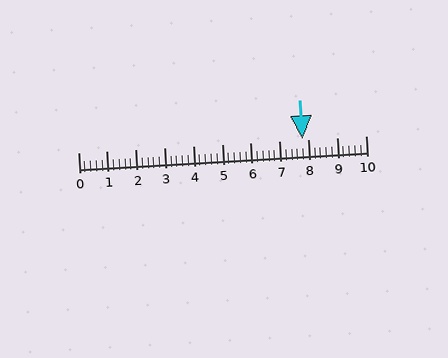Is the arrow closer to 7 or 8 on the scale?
The arrow is closer to 8.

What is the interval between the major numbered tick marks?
The major tick marks are spaced 1 units apart.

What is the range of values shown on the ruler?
The ruler shows values from 0 to 10.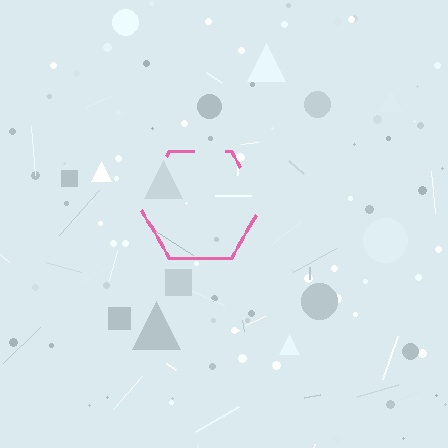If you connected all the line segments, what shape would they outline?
They would outline a hexagon.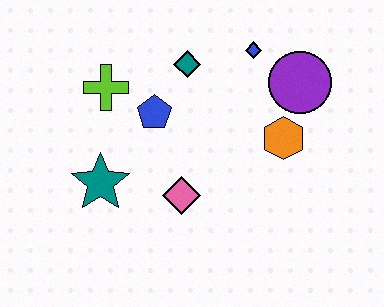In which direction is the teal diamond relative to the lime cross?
The teal diamond is to the right of the lime cross.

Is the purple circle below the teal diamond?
Yes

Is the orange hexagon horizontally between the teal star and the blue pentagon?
No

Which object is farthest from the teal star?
The purple circle is farthest from the teal star.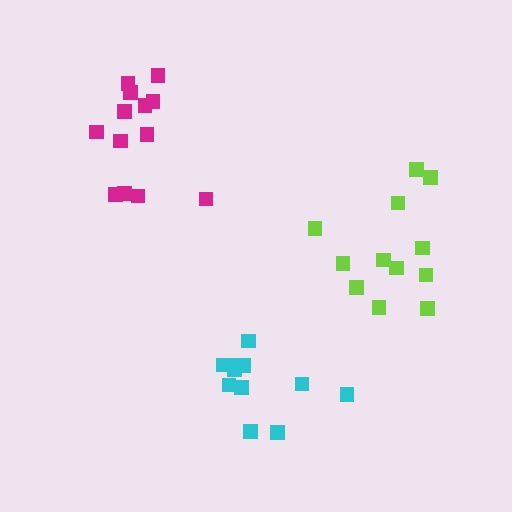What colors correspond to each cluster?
The clusters are colored: lime, cyan, magenta.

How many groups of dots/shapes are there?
There are 3 groups.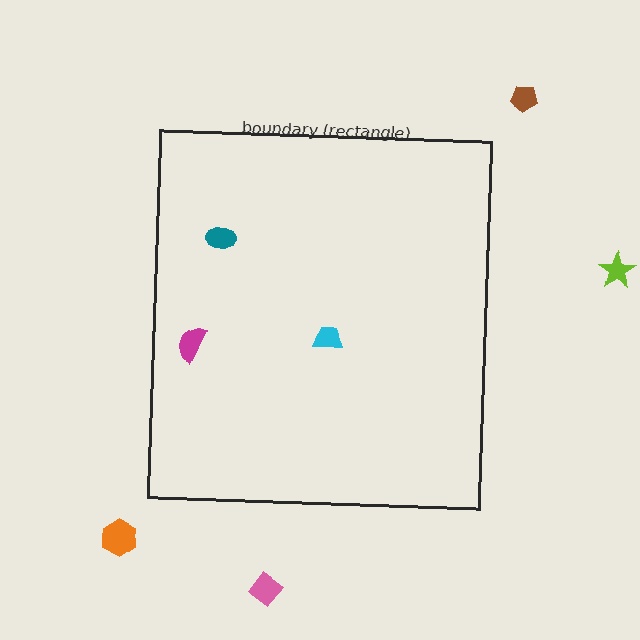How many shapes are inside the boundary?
3 inside, 4 outside.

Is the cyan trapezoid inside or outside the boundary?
Inside.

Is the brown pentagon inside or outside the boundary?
Outside.